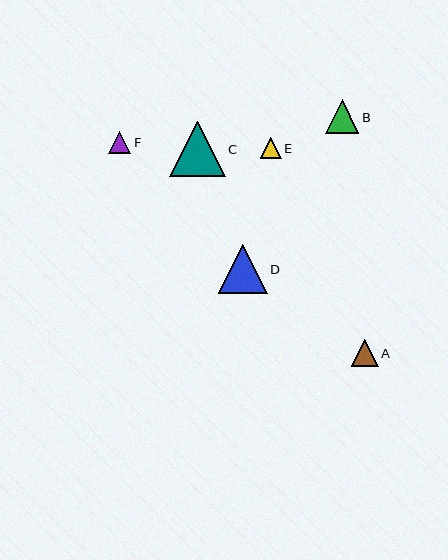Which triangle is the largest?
Triangle C is the largest with a size of approximately 56 pixels.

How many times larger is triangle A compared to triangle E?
Triangle A is approximately 1.3 times the size of triangle E.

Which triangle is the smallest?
Triangle E is the smallest with a size of approximately 21 pixels.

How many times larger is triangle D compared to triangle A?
Triangle D is approximately 1.8 times the size of triangle A.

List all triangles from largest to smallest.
From largest to smallest: C, D, B, A, F, E.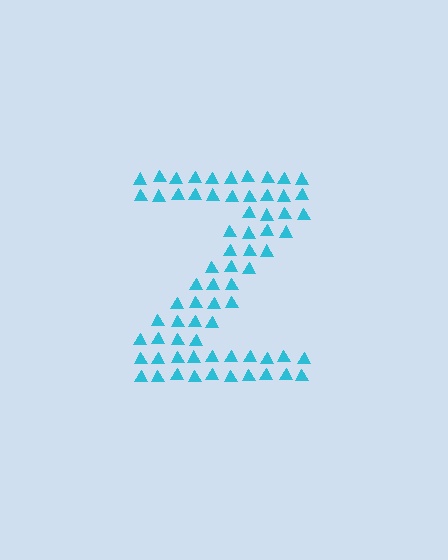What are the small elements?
The small elements are triangles.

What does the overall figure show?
The overall figure shows the letter Z.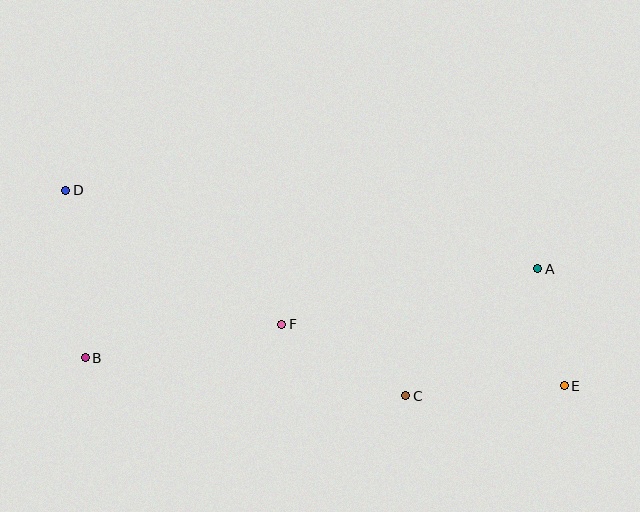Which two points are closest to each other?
Points A and E are closest to each other.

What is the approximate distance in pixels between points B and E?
The distance between B and E is approximately 480 pixels.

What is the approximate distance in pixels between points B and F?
The distance between B and F is approximately 199 pixels.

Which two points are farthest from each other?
Points D and E are farthest from each other.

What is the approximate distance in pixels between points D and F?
The distance between D and F is approximately 254 pixels.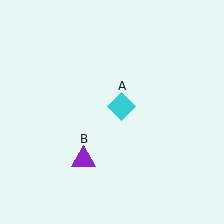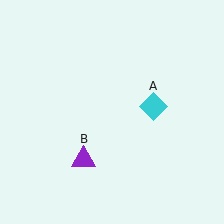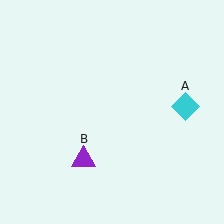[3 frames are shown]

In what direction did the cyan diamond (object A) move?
The cyan diamond (object A) moved right.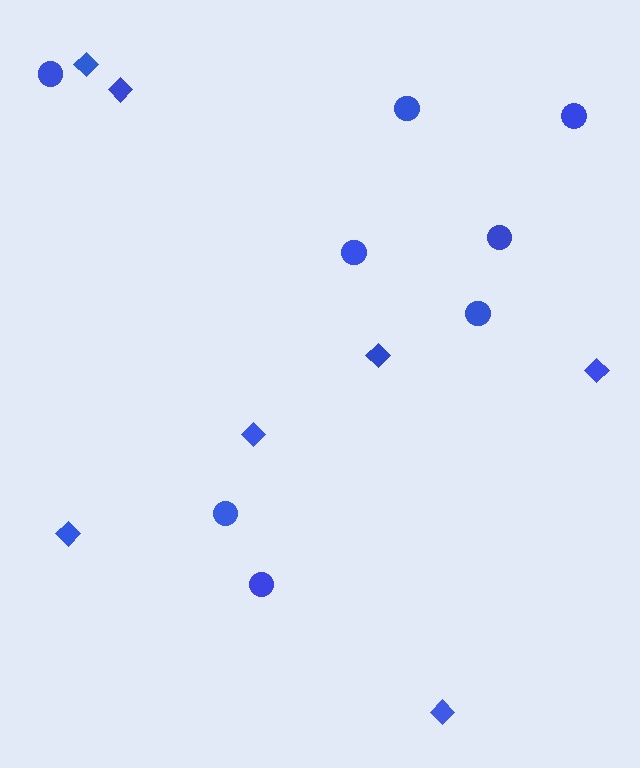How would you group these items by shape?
There are 2 groups: one group of diamonds (7) and one group of circles (8).